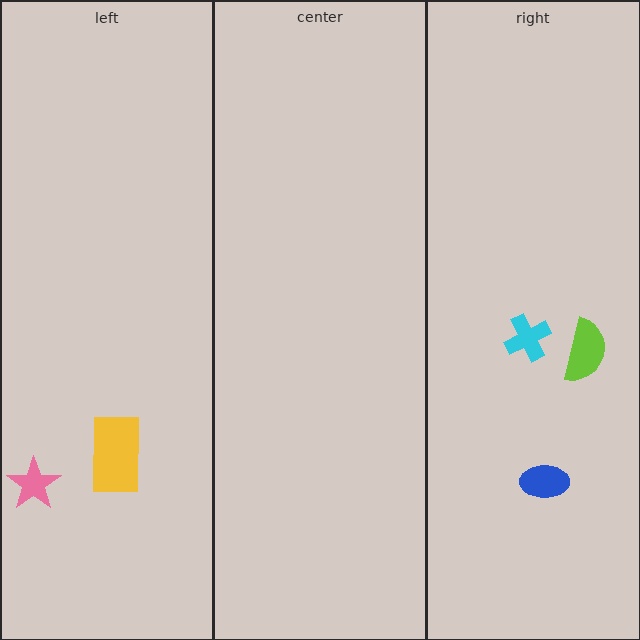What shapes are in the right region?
The lime semicircle, the cyan cross, the blue ellipse.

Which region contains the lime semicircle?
The right region.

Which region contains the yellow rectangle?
The left region.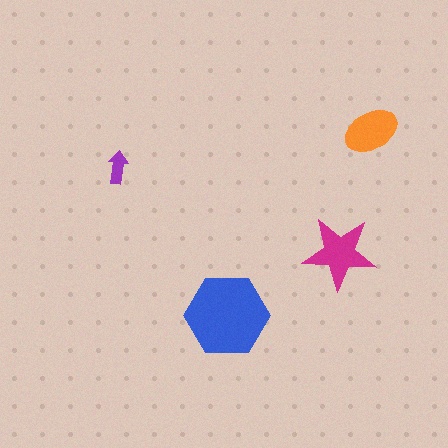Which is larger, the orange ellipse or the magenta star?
The magenta star.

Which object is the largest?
The blue hexagon.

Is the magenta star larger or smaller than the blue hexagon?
Smaller.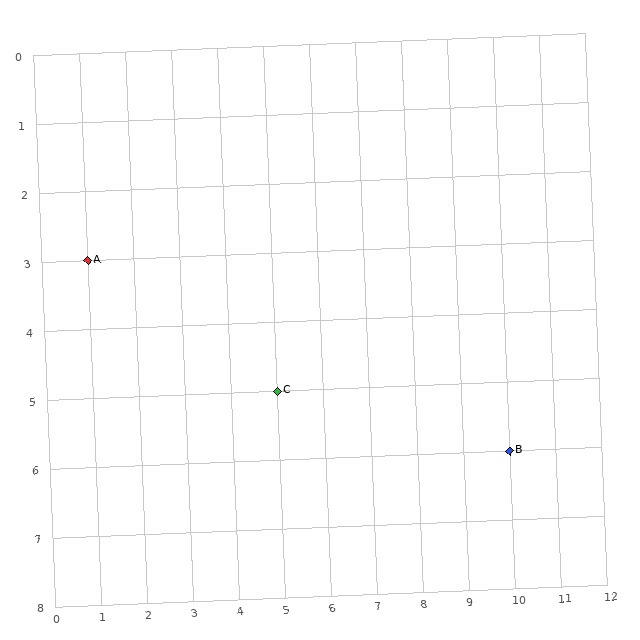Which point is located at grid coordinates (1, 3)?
Point A is at (1, 3).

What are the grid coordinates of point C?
Point C is at grid coordinates (5, 5).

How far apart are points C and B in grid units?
Points C and B are 5 columns and 1 row apart (about 5.1 grid units diagonally).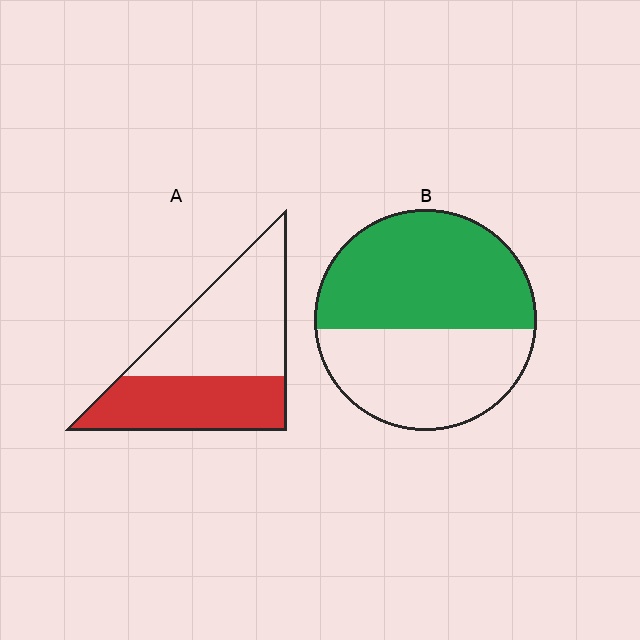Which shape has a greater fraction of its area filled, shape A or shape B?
Shape B.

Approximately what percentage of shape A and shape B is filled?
A is approximately 45% and B is approximately 55%.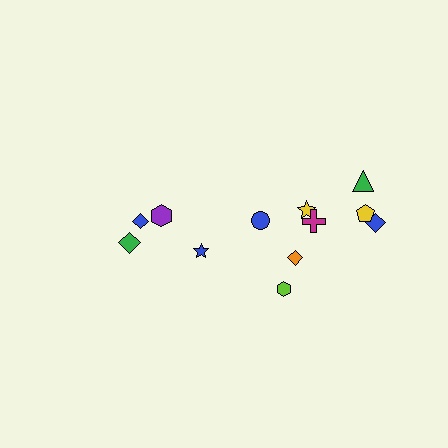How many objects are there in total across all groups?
There are 12 objects.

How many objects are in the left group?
There are 4 objects.